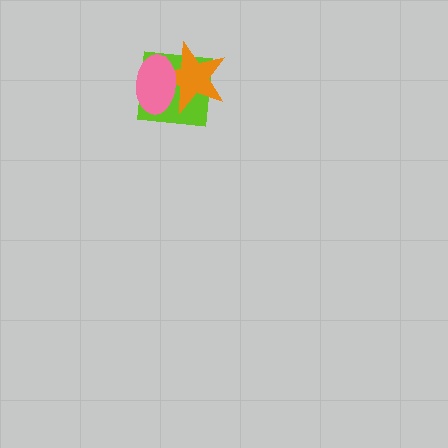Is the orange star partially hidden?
Yes, it is partially covered by another shape.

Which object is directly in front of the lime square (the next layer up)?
The orange star is directly in front of the lime square.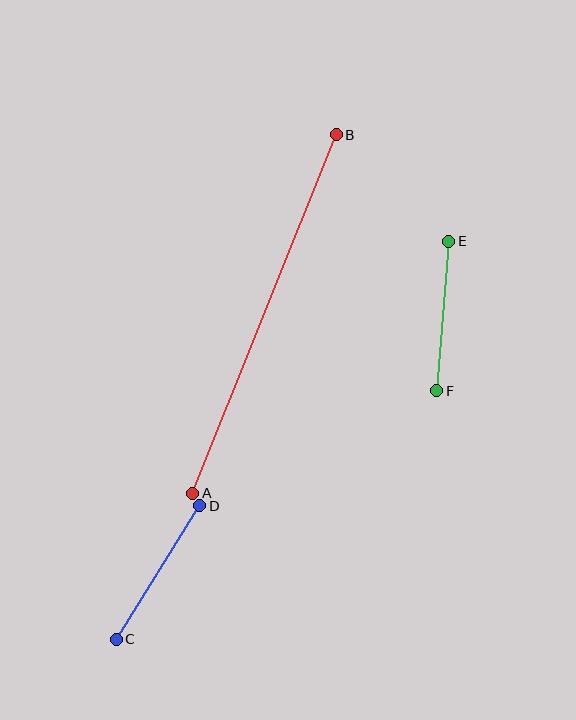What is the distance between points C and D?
The distance is approximately 157 pixels.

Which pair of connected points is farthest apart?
Points A and B are farthest apart.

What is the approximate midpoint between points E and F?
The midpoint is at approximately (443, 316) pixels.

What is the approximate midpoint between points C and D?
The midpoint is at approximately (158, 573) pixels.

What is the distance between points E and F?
The distance is approximately 150 pixels.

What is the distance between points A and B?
The distance is approximately 386 pixels.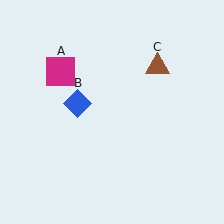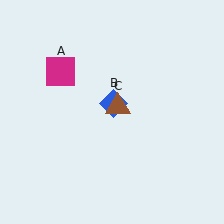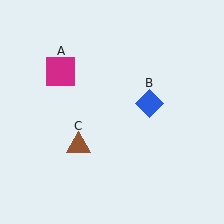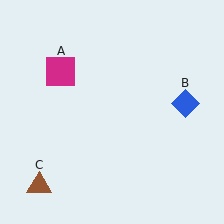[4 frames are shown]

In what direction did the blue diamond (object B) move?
The blue diamond (object B) moved right.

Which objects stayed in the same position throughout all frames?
Magenta square (object A) remained stationary.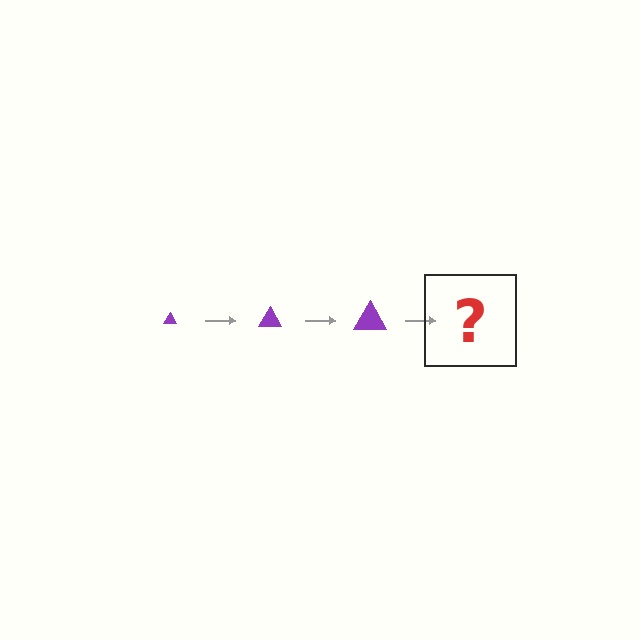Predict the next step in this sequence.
The next step is a purple triangle, larger than the previous one.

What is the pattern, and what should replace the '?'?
The pattern is that the triangle gets progressively larger each step. The '?' should be a purple triangle, larger than the previous one.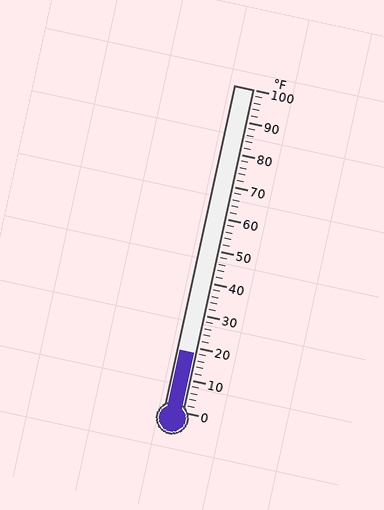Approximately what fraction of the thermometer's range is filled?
The thermometer is filled to approximately 20% of its range.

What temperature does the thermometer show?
The thermometer shows approximately 18°F.